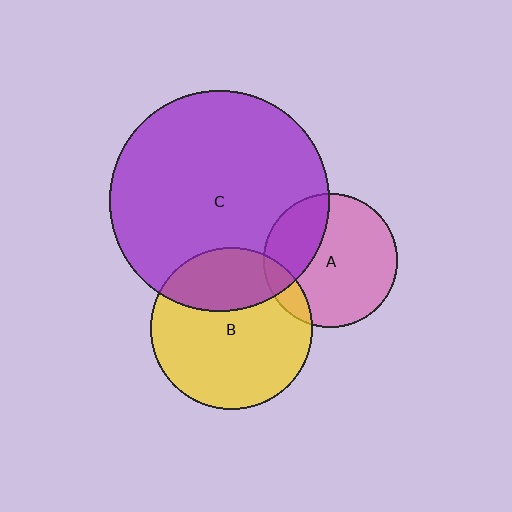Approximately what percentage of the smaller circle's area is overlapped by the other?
Approximately 10%.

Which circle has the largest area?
Circle C (purple).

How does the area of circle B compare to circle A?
Approximately 1.5 times.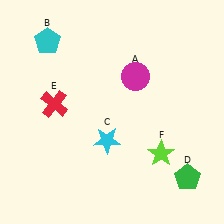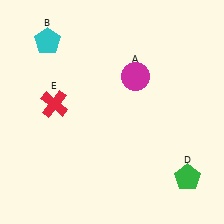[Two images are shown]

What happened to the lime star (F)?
The lime star (F) was removed in Image 2. It was in the bottom-right area of Image 1.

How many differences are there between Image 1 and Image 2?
There are 2 differences between the two images.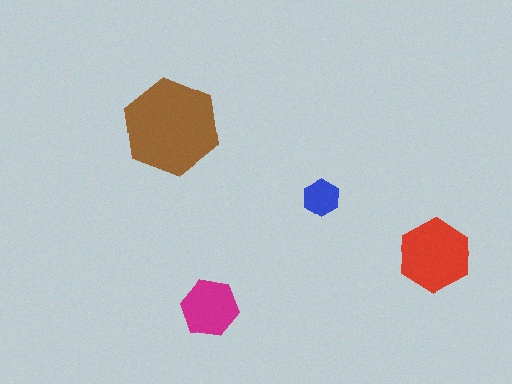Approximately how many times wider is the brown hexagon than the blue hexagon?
About 2.5 times wider.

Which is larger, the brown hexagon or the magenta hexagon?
The brown one.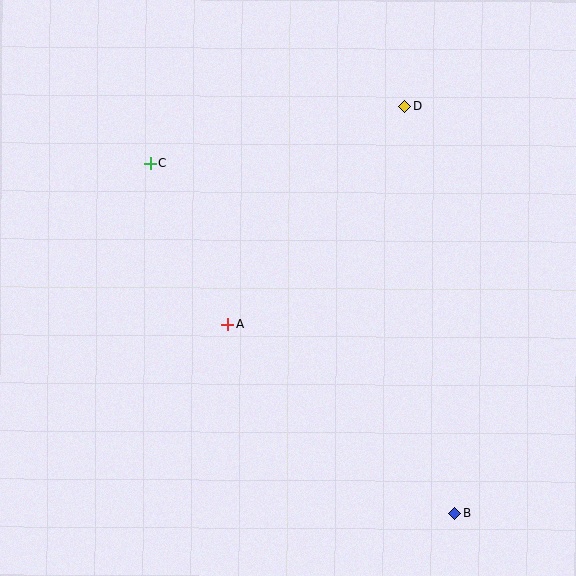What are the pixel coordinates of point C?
Point C is at (150, 163).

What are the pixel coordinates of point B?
Point B is at (455, 513).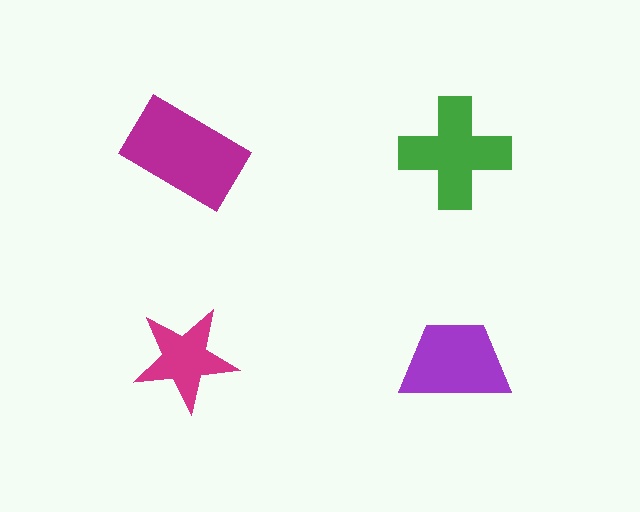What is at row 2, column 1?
A magenta star.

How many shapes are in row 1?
2 shapes.